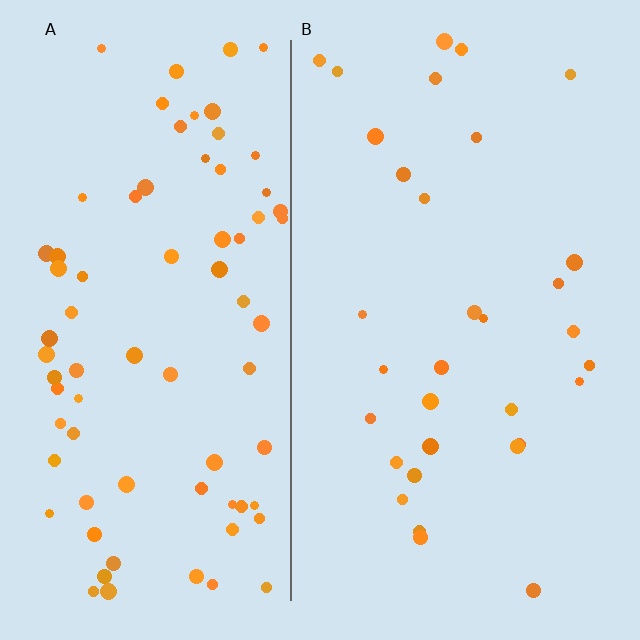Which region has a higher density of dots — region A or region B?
A (the left).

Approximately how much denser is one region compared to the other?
Approximately 2.4× — region A over region B.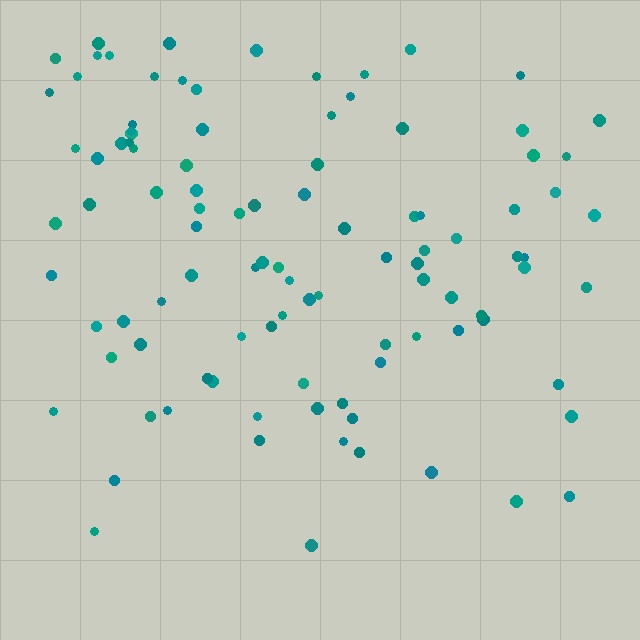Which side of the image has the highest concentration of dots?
The top.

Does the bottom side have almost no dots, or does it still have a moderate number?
Still a moderate number, just noticeably fewer than the top.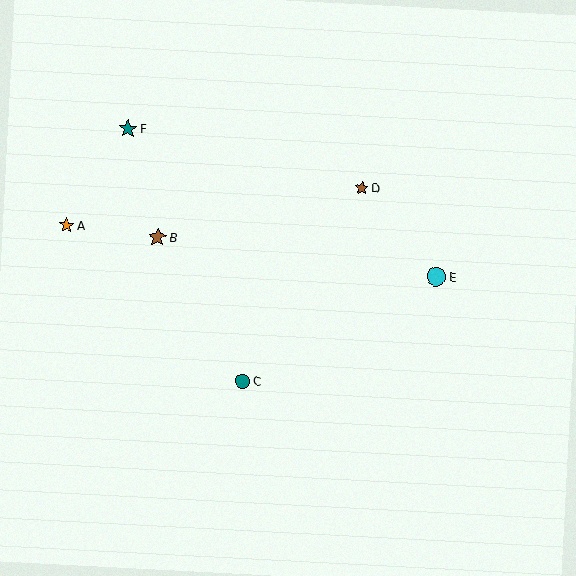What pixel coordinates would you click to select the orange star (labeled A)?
Click at (67, 225) to select the orange star A.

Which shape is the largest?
The cyan circle (labeled E) is the largest.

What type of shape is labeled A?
Shape A is an orange star.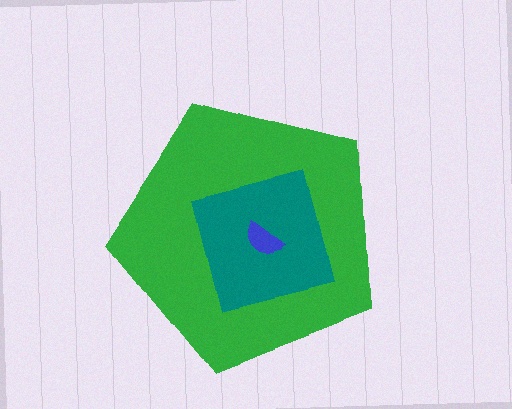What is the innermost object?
The blue semicircle.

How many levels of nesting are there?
3.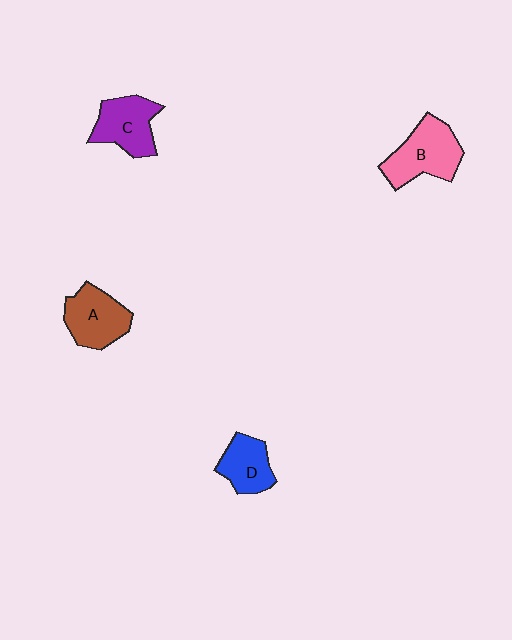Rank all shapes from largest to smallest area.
From largest to smallest: B (pink), A (brown), C (purple), D (blue).